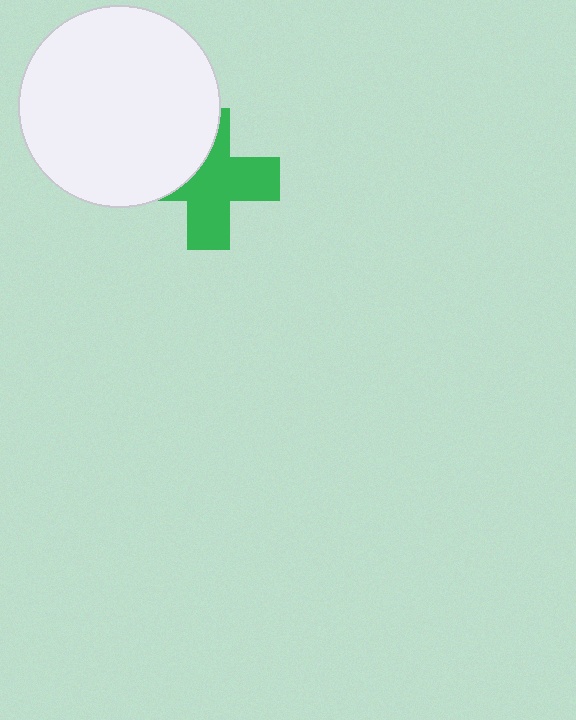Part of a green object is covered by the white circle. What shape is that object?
It is a cross.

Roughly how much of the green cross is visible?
About half of it is visible (roughly 65%).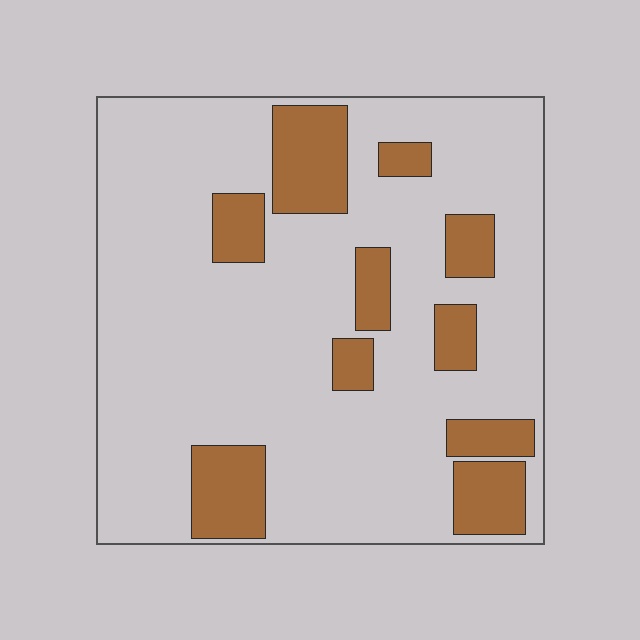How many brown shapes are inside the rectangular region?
10.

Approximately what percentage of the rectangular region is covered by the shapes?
Approximately 20%.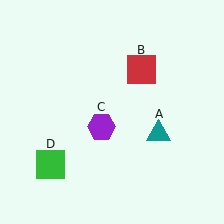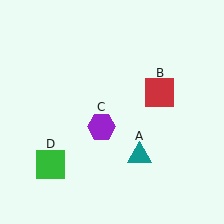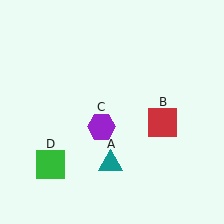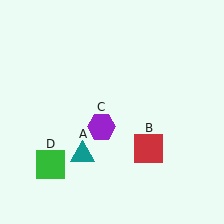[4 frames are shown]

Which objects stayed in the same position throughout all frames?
Purple hexagon (object C) and green square (object D) remained stationary.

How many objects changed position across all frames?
2 objects changed position: teal triangle (object A), red square (object B).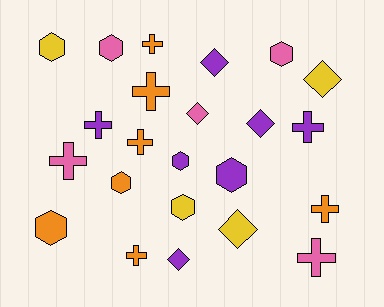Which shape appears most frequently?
Cross, with 9 objects.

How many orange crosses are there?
There are 5 orange crosses.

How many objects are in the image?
There are 23 objects.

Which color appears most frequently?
Orange, with 7 objects.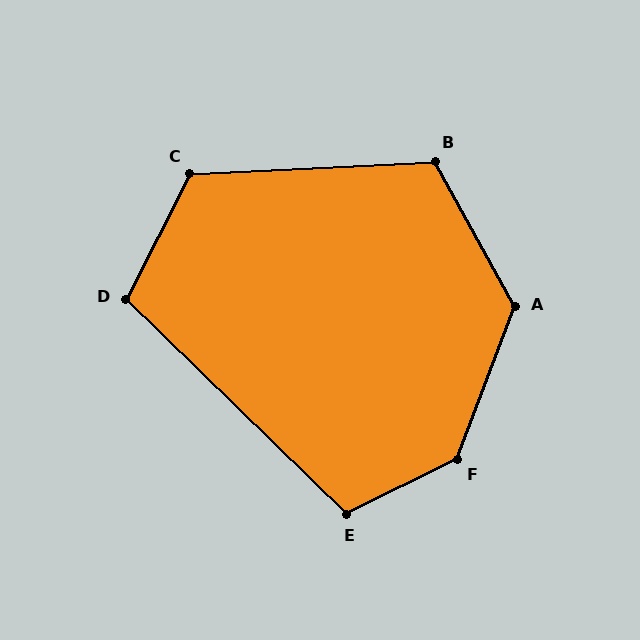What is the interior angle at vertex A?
Approximately 130 degrees (obtuse).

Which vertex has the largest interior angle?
F, at approximately 137 degrees.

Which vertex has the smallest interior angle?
D, at approximately 107 degrees.